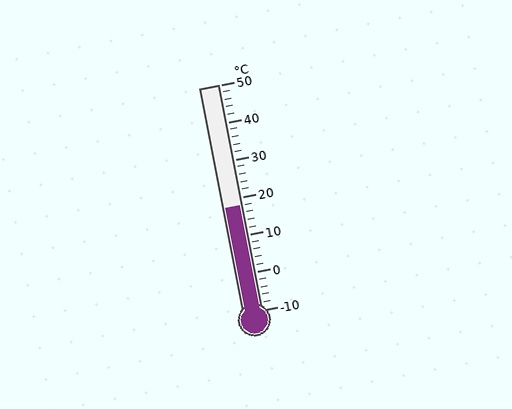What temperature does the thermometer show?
The thermometer shows approximately 18°C.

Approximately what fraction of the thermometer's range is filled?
The thermometer is filled to approximately 45% of its range.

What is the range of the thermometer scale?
The thermometer scale ranges from -10°C to 50°C.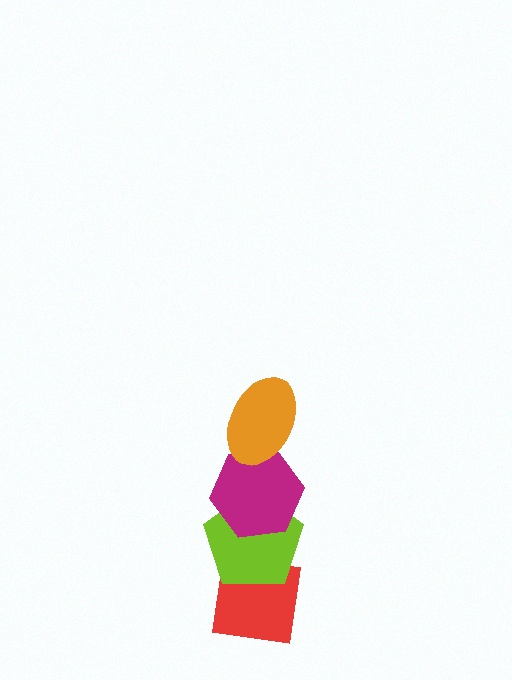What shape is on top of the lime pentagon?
The magenta hexagon is on top of the lime pentagon.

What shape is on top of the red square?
The lime pentagon is on top of the red square.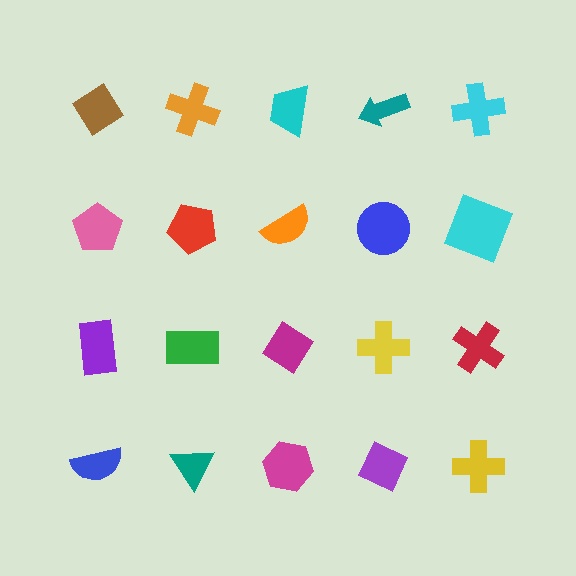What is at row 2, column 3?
An orange semicircle.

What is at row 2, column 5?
A cyan square.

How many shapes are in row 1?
5 shapes.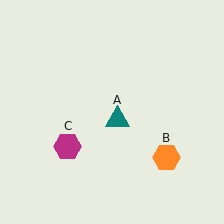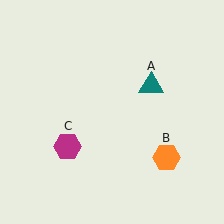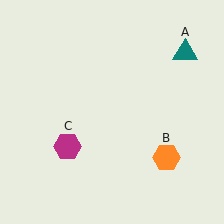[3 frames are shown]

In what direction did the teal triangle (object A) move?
The teal triangle (object A) moved up and to the right.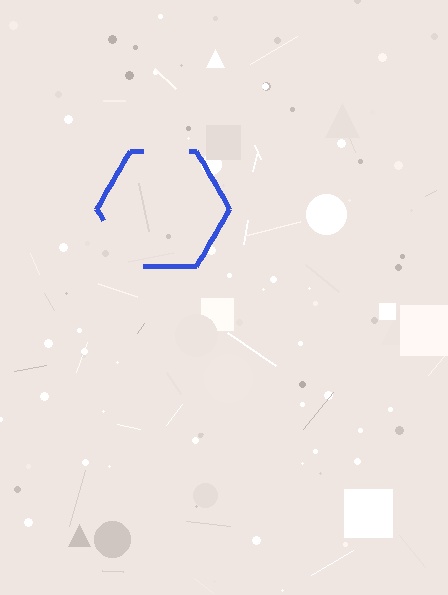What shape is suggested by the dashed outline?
The dashed outline suggests a hexagon.